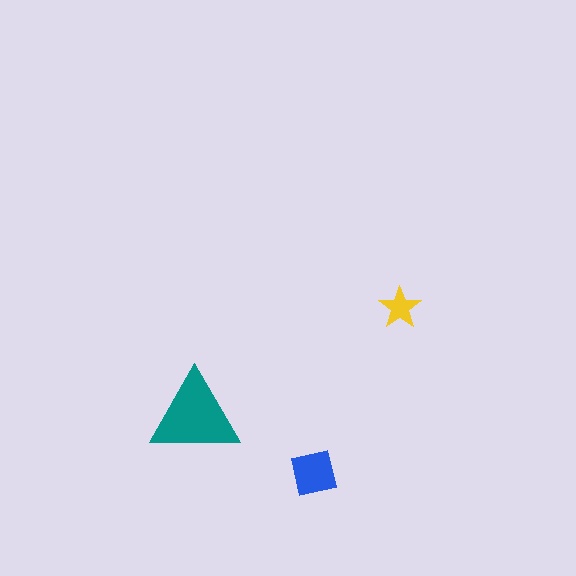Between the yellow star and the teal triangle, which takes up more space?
The teal triangle.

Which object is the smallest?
The yellow star.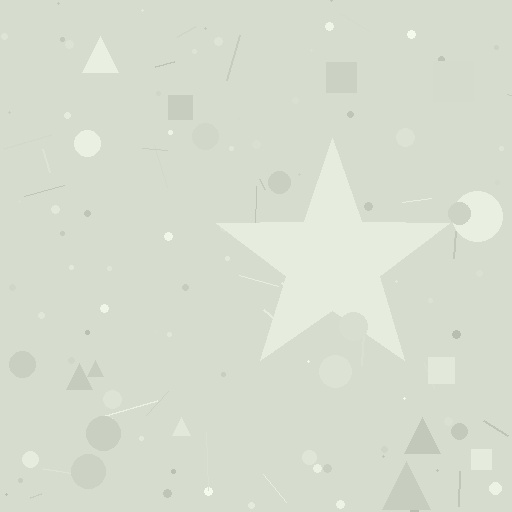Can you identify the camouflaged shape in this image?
The camouflaged shape is a star.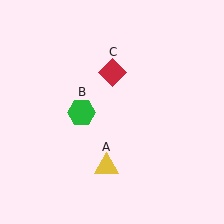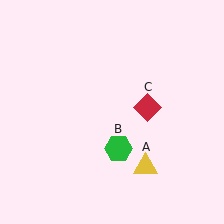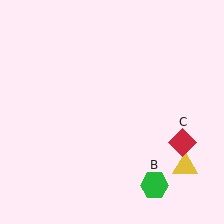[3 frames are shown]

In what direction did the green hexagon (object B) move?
The green hexagon (object B) moved down and to the right.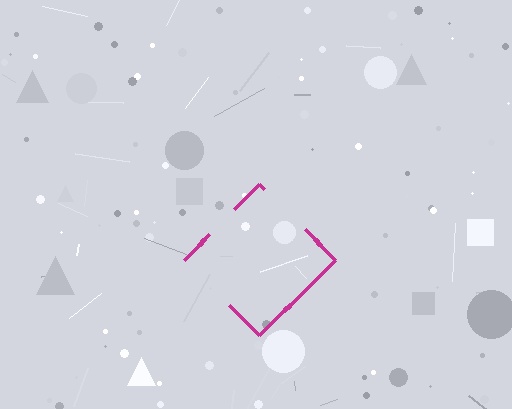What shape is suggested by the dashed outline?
The dashed outline suggests a diamond.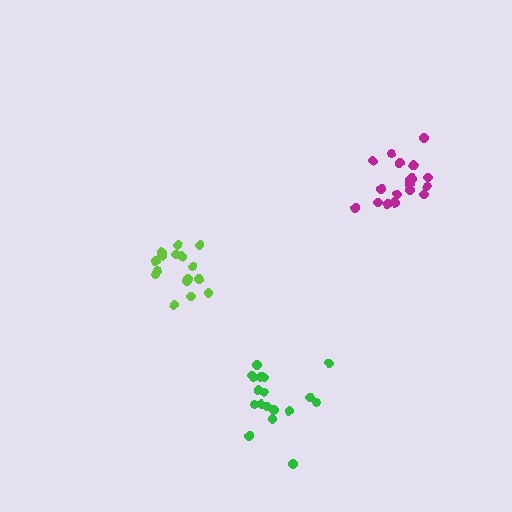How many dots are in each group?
Group 1: 18 dots, Group 2: 16 dots, Group 3: 18 dots (52 total).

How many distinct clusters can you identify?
There are 3 distinct clusters.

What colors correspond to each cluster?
The clusters are colored: magenta, lime, green.